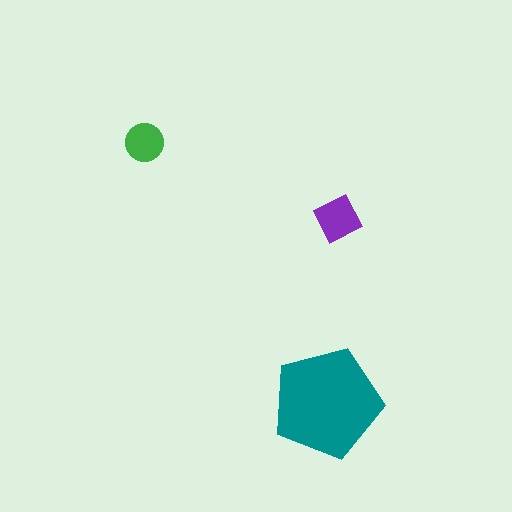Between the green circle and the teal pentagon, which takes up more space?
The teal pentagon.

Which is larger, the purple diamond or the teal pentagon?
The teal pentagon.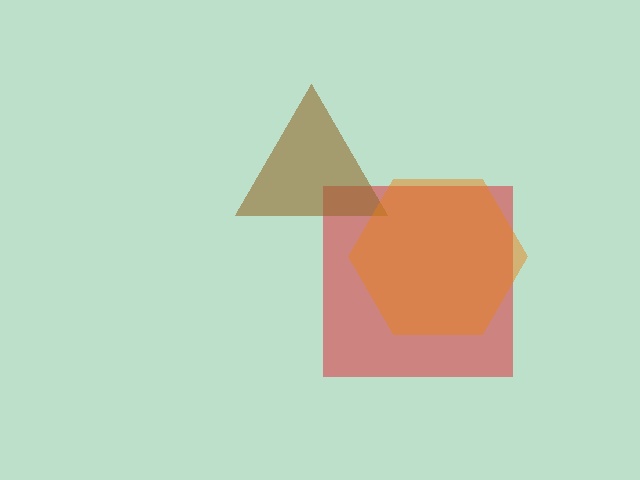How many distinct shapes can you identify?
There are 3 distinct shapes: a red square, a brown triangle, an orange hexagon.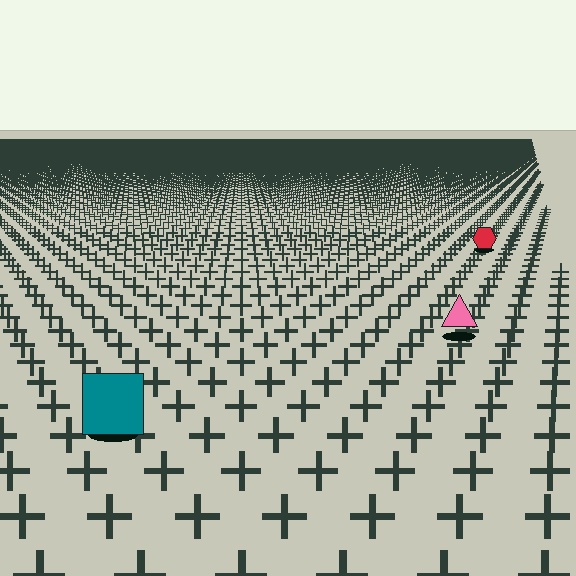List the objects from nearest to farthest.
From nearest to farthest: the teal square, the pink triangle, the red hexagon.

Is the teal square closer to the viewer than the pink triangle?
Yes. The teal square is closer — you can tell from the texture gradient: the ground texture is coarser near it.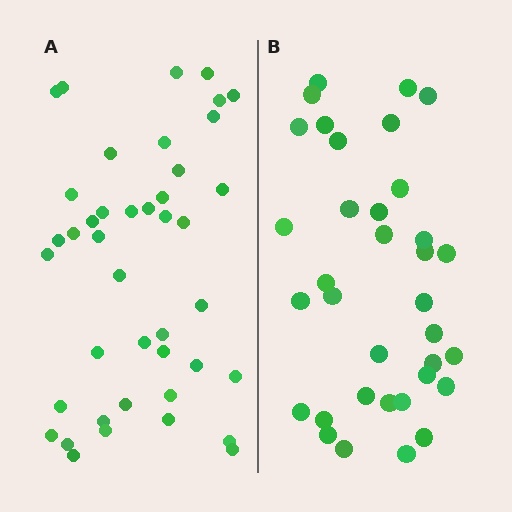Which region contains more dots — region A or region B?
Region A (the left region) has more dots.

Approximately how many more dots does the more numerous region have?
Region A has roughly 8 or so more dots than region B.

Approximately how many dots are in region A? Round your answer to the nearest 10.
About 40 dots. (The exact count is 42, which rounds to 40.)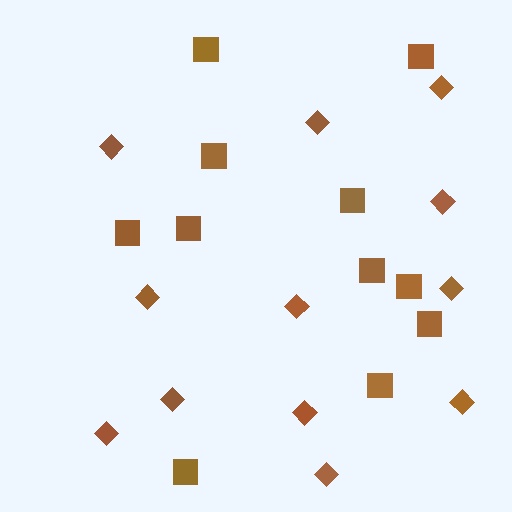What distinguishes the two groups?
There are 2 groups: one group of diamonds (12) and one group of squares (11).